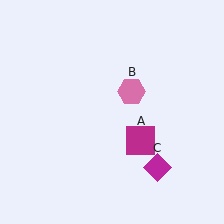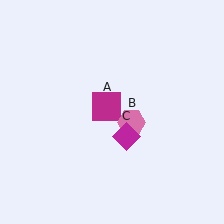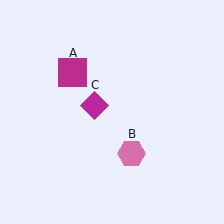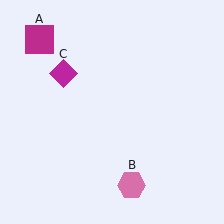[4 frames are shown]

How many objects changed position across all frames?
3 objects changed position: magenta square (object A), pink hexagon (object B), magenta diamond (object C).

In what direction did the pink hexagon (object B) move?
The pink hexagon (object B) moved down.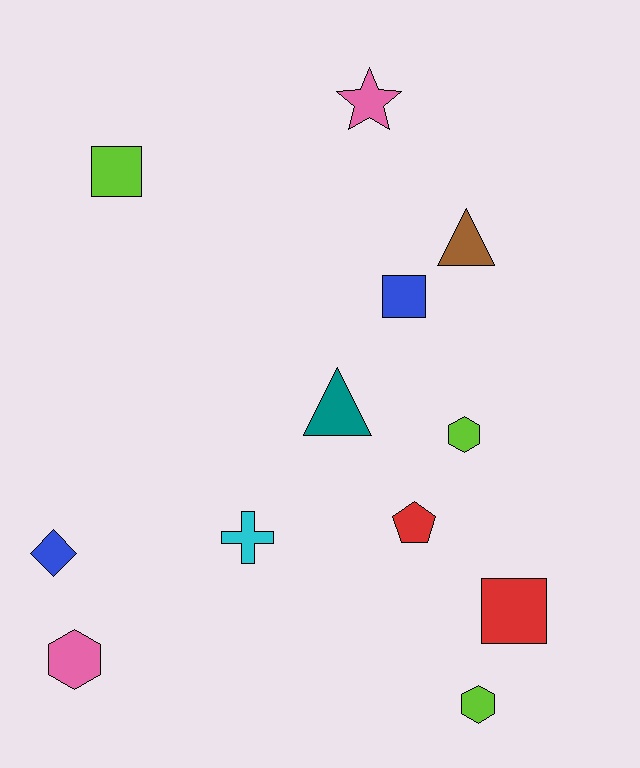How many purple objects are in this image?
There are no purple objects.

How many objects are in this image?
There are 12 objects.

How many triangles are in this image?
There are 2 triangles.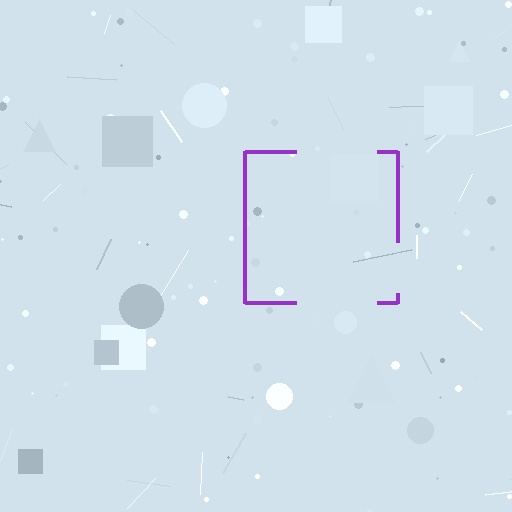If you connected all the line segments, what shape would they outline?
They would outline a square.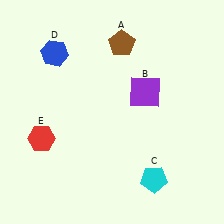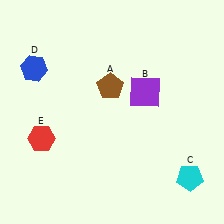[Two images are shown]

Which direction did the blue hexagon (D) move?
The blue hexagon (D) moved left.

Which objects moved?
The objects that moved are: the brown pentagon (A), the cyan pentagon (C), the blue hexagon (D).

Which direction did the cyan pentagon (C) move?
The cyan pentagon (C) moved right.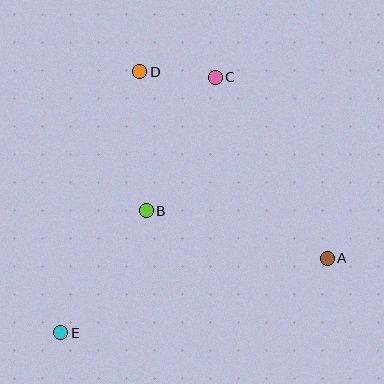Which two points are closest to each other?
Points C and D are closest to each other.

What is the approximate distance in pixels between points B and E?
The distance between B and E is approximately 149 pixels.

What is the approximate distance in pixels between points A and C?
The distance between A and C is approximately 213 pixels.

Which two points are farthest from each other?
Points C and E are farthest from each other.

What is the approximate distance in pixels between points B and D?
The distance between B and D is approximately 139 pixels.